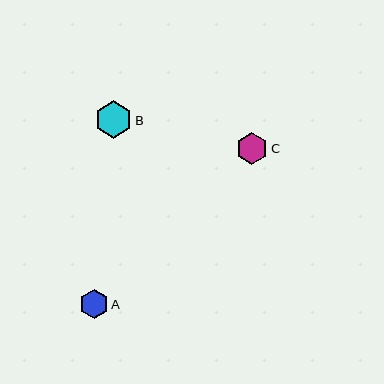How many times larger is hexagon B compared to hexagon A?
Hexagon B is approximately 1.3 times the size of hexagon A.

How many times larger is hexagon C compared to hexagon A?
Hexagon C is approximately 1.1 times the size of hexagon A.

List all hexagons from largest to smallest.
From largest to smallest: B, C, A.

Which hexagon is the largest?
Hexagon B is the largest with a size of approximately 37 pixels.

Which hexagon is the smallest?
Hexagon A is the smallest with a size of approximately 29 pixels.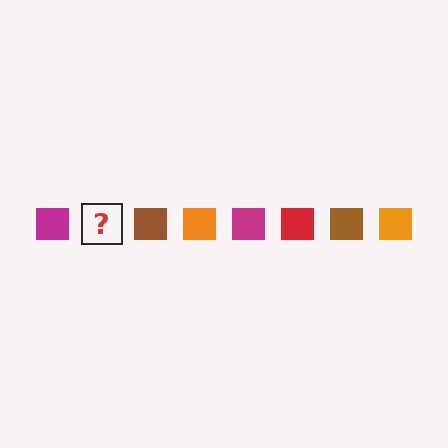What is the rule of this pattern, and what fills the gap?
The rule is that the pattern cycles through magenta, red, brown, orange squares. The gap should be filled with a red square.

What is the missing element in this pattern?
The missing element is a red square.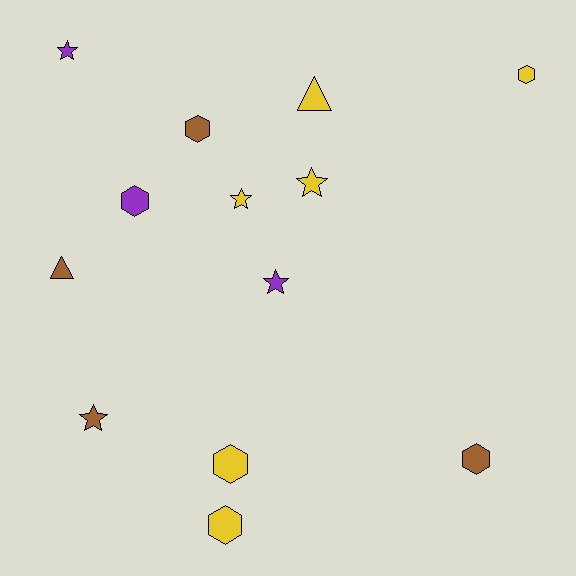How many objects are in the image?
There are 13 objects.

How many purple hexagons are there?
There is 1 purple hexagon.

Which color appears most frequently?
Yellow, with 6 objects.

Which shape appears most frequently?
Hexagon, with 6 objects.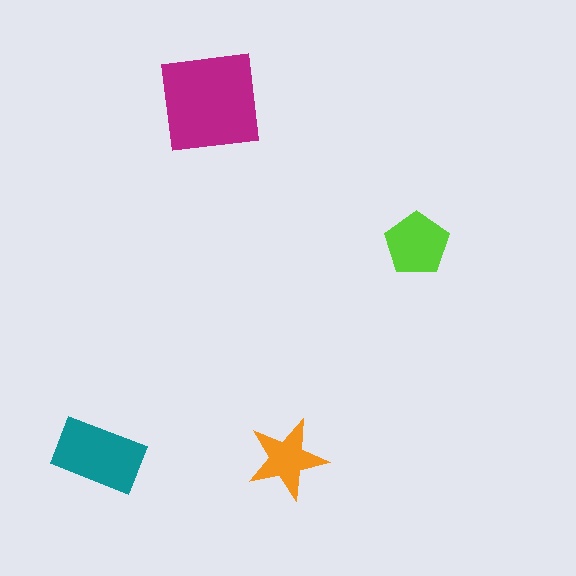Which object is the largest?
The magenta square.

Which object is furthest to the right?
The lime pentagon is rightmost.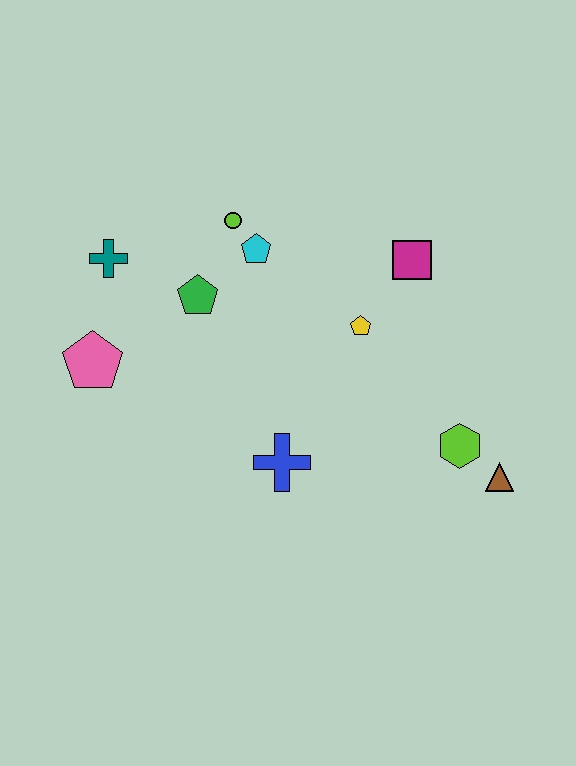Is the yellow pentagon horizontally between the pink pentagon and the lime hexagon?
Yes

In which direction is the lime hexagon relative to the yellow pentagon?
The lime hexagon is below the yellow pentagon.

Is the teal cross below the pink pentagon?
No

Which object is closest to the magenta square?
The yellow pentagon is closest to the magenta square.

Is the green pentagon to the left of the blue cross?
Yes